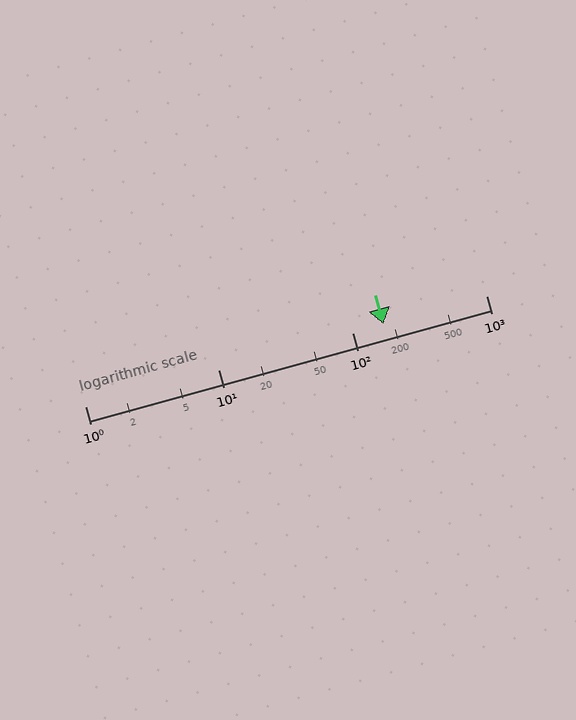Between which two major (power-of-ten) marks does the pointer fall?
The pointer is between 100 and 1000.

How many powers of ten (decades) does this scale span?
The scale spans 3 decades, from 1 to 1000.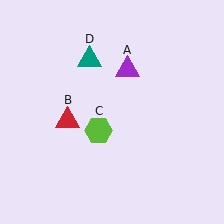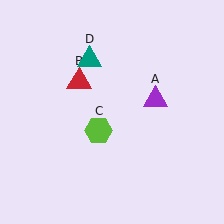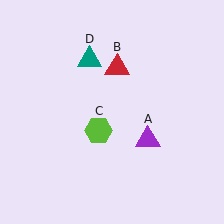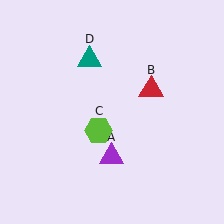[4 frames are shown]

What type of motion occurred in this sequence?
The purple triangle (object A), red triangle (object B) rotated clockwise around the center of the scene.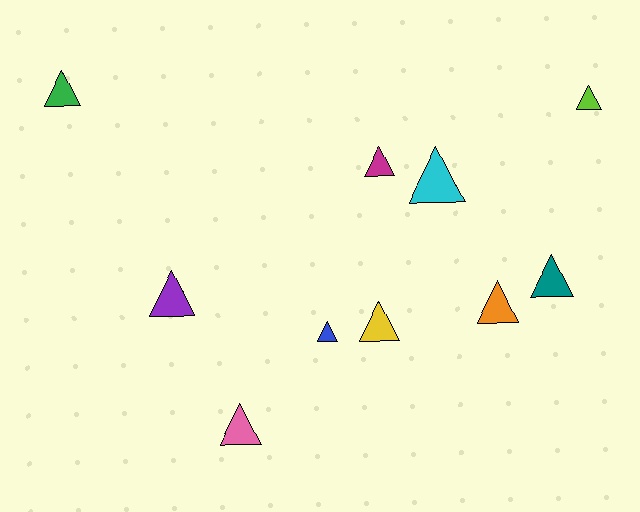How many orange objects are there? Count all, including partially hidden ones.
There is 1 orange object.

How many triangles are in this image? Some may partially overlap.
There are 10 triangles.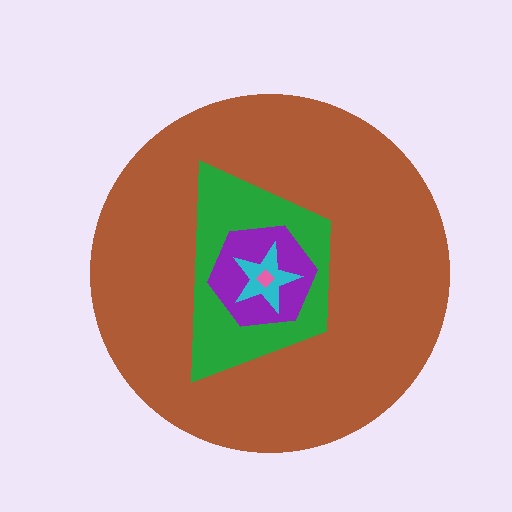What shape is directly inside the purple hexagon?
The cyan star.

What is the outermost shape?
The brown circle.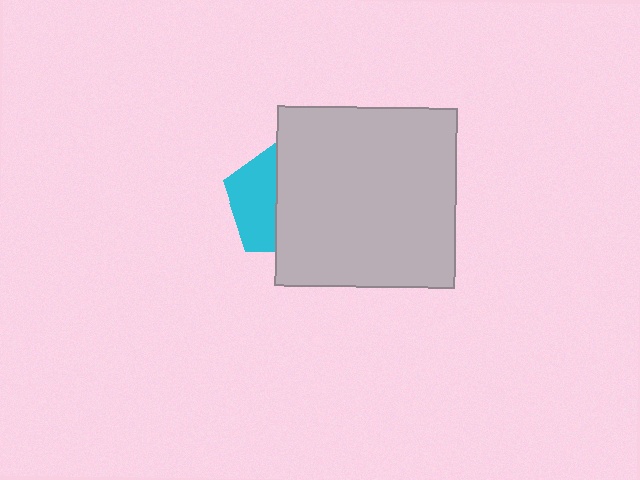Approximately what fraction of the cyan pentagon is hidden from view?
Roughly 59% of the cyan pentagon is hidden behind the light gray square.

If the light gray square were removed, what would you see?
You would see the complete cyan pentagon.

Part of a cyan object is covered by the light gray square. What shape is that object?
It is a pentagon.